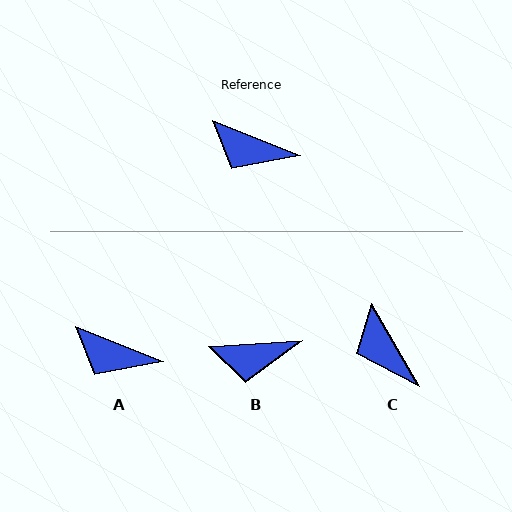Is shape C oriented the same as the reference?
No, it is off by about 39 degrees.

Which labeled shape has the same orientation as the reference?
A.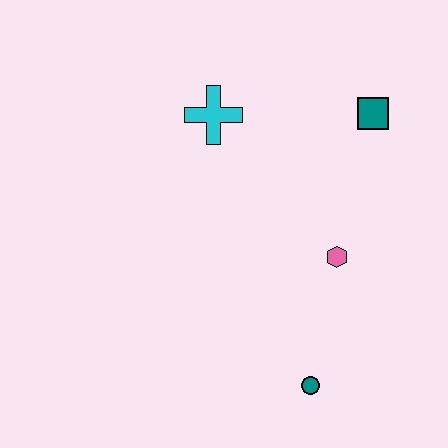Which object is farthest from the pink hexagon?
The cyan cross is farthest from the pink hexagon.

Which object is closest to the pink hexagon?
The teal circle is closest to the pink hexagon.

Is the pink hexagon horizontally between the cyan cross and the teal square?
Yes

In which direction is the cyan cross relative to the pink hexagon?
The cyan cross is above the pink hexagon.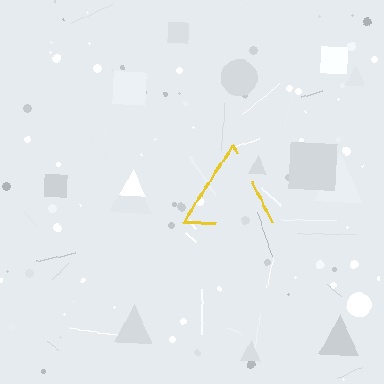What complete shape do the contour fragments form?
The contour fragments form a triangle.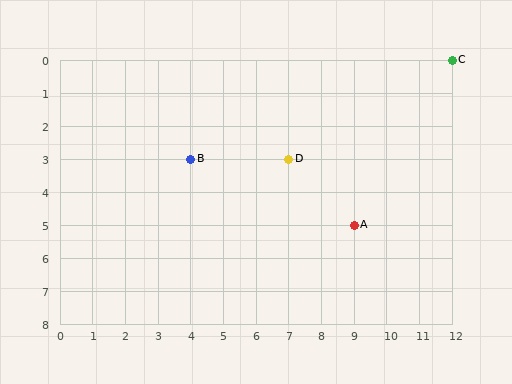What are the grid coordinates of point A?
Point A is at grid coordinates (9, 5).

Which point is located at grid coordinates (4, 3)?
Point B is at (4, 3).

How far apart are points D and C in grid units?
Points D and C are 5 columns and 3 rows apart (about 5.8 grid units diagonally).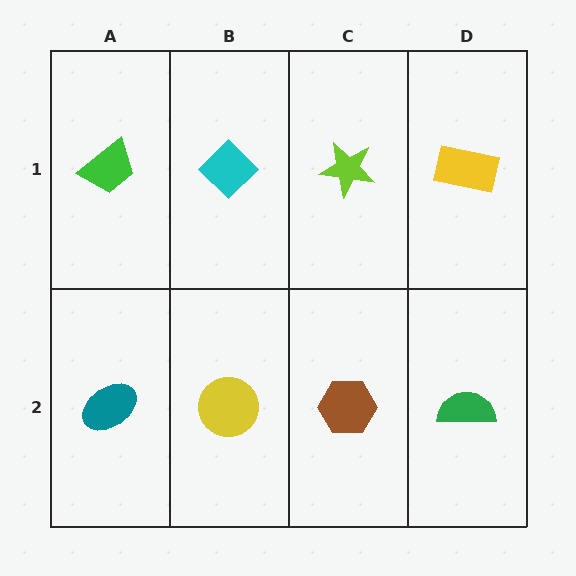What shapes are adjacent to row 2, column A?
A green trapezoid (row 1, column A), a yellow circle (row 2, column B).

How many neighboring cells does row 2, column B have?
3.